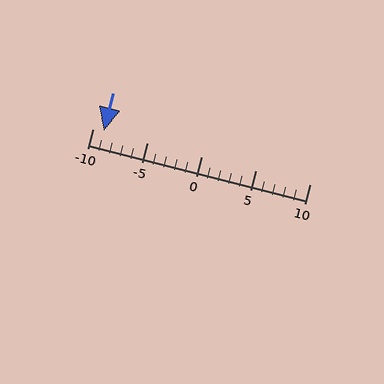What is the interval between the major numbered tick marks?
The major tick marks are spaced 5 units apart.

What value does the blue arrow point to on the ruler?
The blue arrow points to approximately -9.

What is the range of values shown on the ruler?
The ruler shows values from -10 to 10.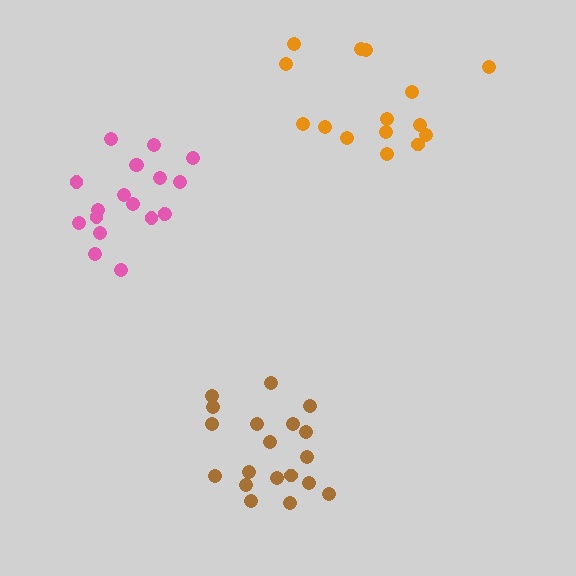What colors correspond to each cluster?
The clusters are colored: brown, orange, pink.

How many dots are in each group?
Group 1: 19 dots, Group 2: 15 dots, Group 3: 19 dots (53 total).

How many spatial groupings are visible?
There are 3 spatial groupings.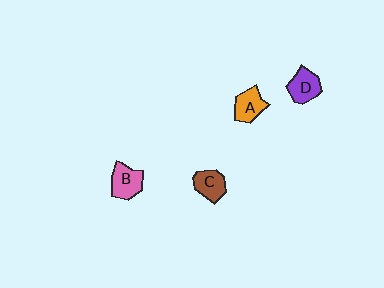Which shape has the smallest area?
Shape C (brown).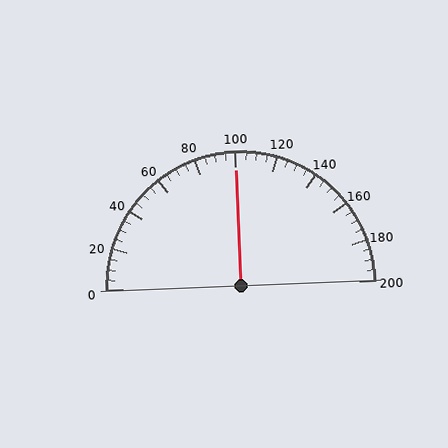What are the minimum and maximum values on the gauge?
The gauge ranges from 0 to 200.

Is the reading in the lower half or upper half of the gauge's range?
The reading is in the upper half of the range (0 to 200).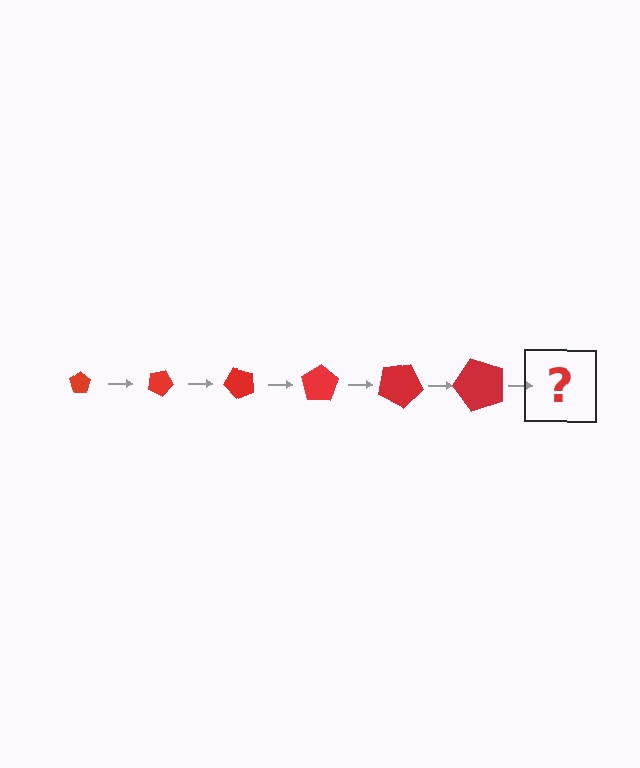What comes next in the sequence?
The next element should be a pentagon, larger than the previous one and rotated 150 degrees from the start.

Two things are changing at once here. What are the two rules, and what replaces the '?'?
The two rules are that the pentagon grows larger each step and it rotates 25 degrees each step. The '?' should be a pentagon, larger than the previous one and rotated 150 degrees from the start.